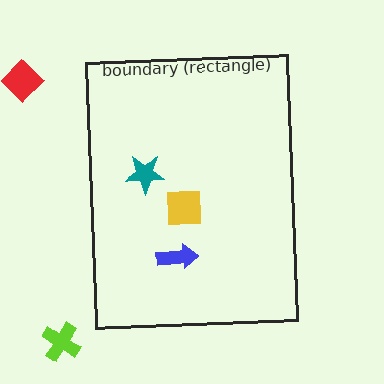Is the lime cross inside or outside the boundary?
Outside.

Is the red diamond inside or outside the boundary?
Outside.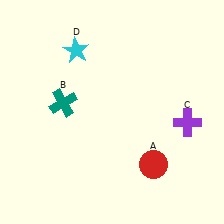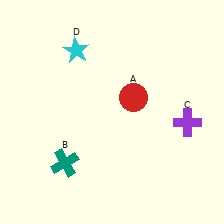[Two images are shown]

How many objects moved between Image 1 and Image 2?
2 objects moved between the two images.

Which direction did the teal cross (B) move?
The teal cross (B) moved down.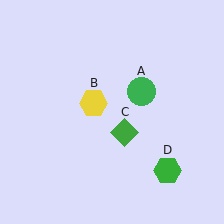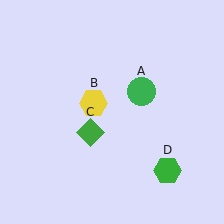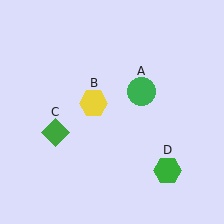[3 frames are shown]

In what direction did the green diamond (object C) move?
The green diamond (object C) moved left.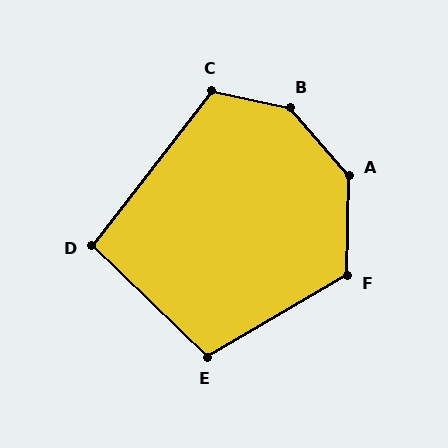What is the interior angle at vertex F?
Approximately 121 degrees (obtuse).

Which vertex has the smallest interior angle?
D, at approximately 96 degrees.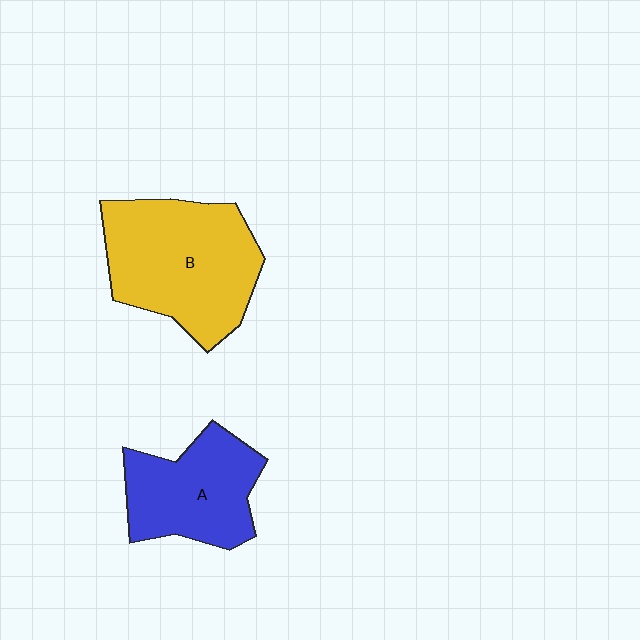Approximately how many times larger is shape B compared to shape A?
Approximately 1.4 times.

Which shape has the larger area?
Shape B (yellow).